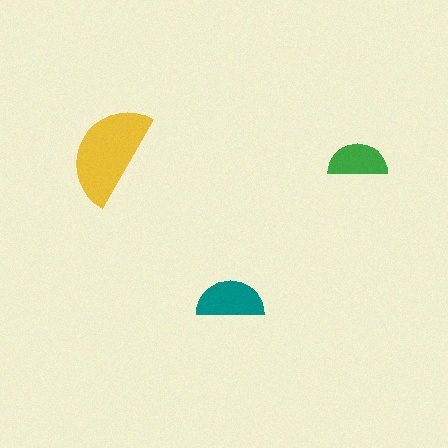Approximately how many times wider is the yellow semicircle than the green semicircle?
About 1.5 times wider.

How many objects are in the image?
There are 3 objects in the image.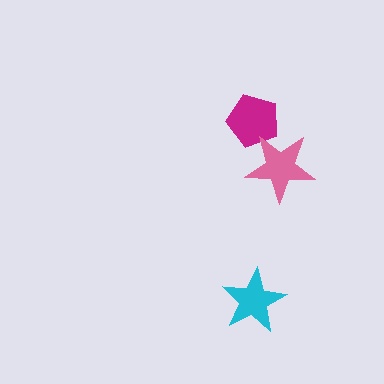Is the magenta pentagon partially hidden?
Yes, it is partially covered by another shape.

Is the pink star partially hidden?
No, no other shape covers it.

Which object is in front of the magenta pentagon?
The pink star is in front of the magenta pentagon.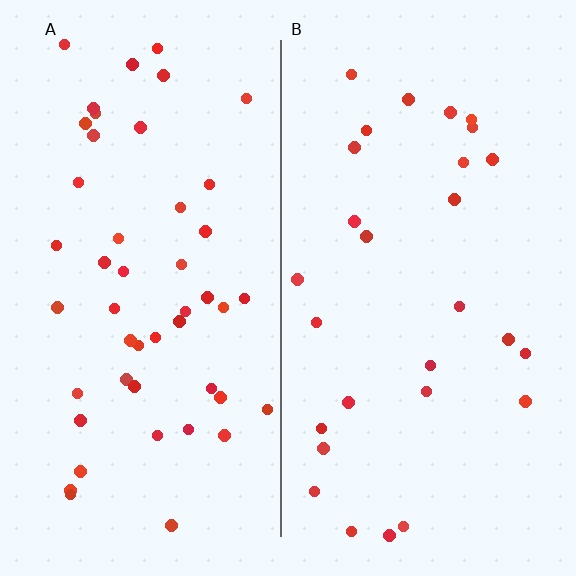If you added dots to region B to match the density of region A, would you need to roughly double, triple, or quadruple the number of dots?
Approximately double.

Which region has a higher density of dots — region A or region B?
A (the left).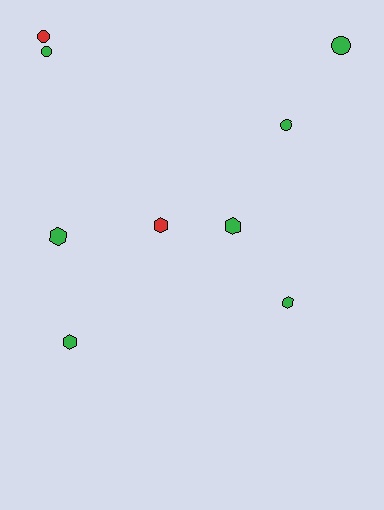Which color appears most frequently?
Green, with 7 objects.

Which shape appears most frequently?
Hexagon, with 5 objects.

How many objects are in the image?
There are 9 objects.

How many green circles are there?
There are 3 green circles.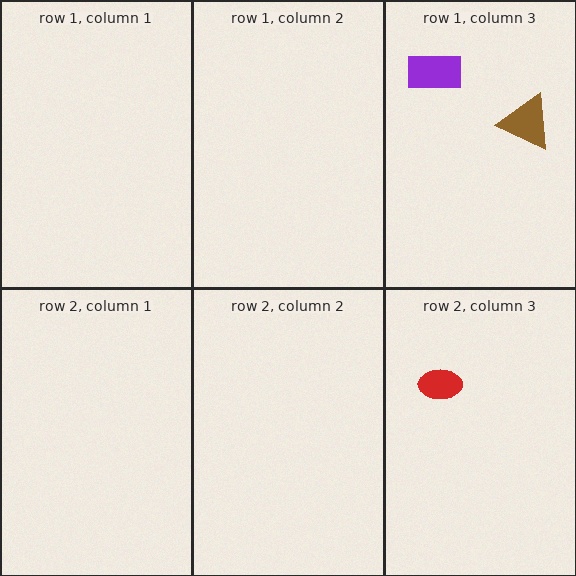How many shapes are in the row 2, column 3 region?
1.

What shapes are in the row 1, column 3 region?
The brown triangle, the purple rectangle.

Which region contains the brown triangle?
The row 1, column 3 region.